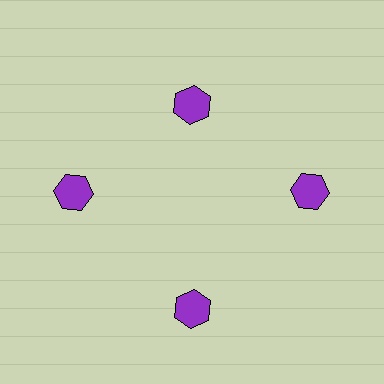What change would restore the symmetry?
The symmetry would be restored by moving it outward, back onto the ring so that all 4 hexagons sit at equal angles and equal distance from the center.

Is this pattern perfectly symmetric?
No. The 4 purple hexagons are arranged in a ring, but one element near the 12 o'clock position is pulled inward toward the center, breaking the 4-fold rotational symmetry.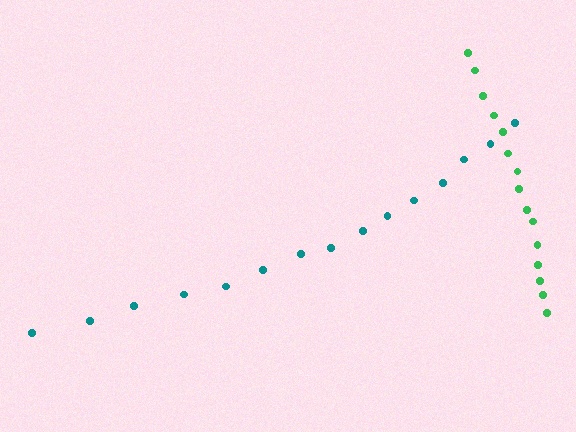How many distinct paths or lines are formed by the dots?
There are 2 distinct paths.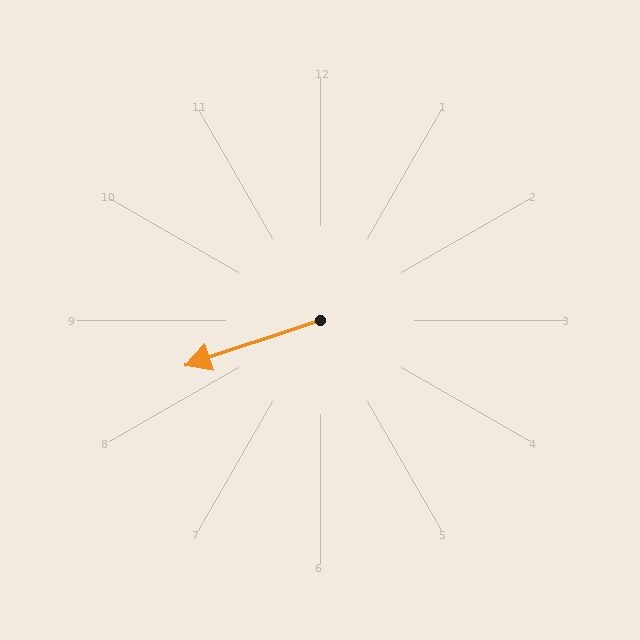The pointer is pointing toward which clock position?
Roughly 8 o'clock.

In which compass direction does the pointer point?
West.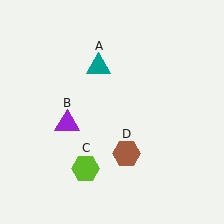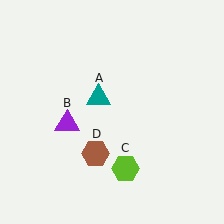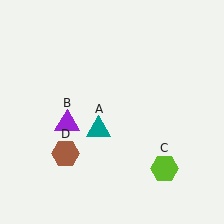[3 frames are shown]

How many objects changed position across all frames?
3 objects changed position: teal triangle (object A), lime hexagon (object C), brown hexagon (object D).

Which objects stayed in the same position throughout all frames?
Purple triangle (object B) remained stationary.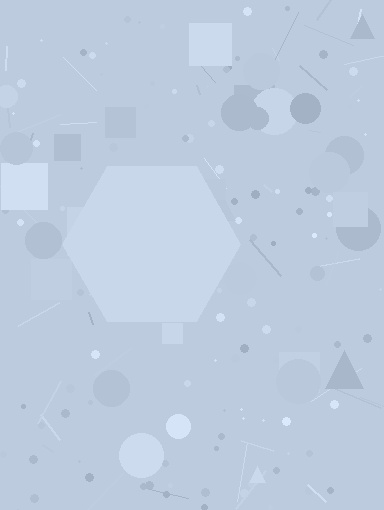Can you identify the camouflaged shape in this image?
The camouflaged shape is a hexagon.